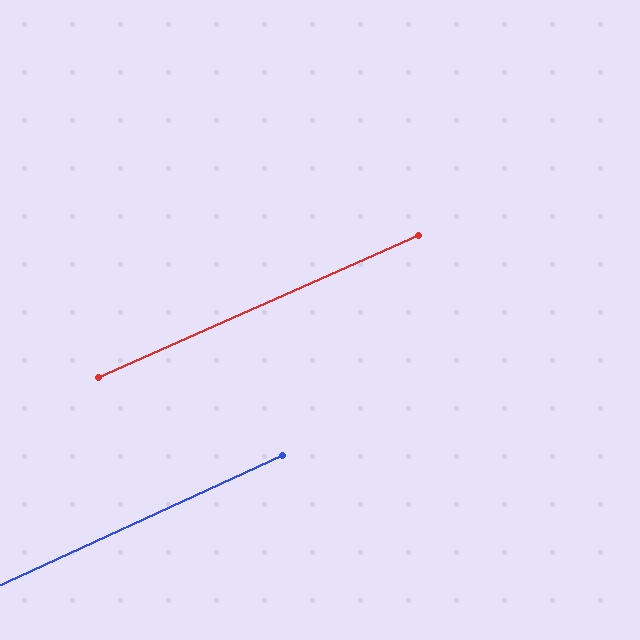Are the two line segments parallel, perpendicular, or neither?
Parallel — their directions differ by only 0.6°.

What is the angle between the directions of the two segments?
Approximately 1 degree.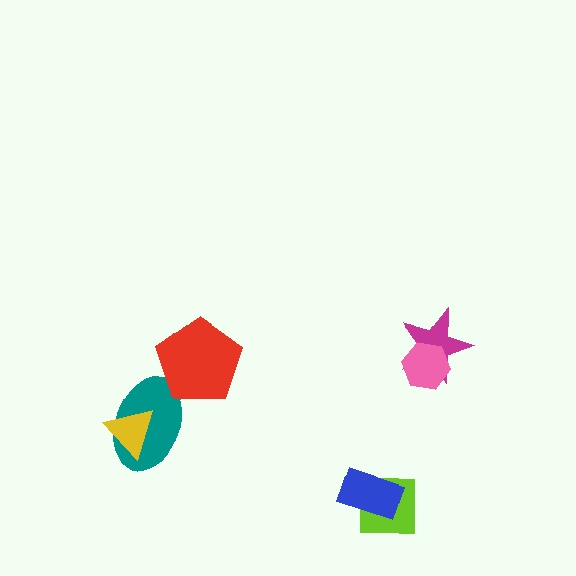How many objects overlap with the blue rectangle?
1 object overlaps with the blue rectangle.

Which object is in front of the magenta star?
The pink hexagon is in front of the magenta star.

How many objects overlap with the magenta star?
1 object overlaps with the magenta star.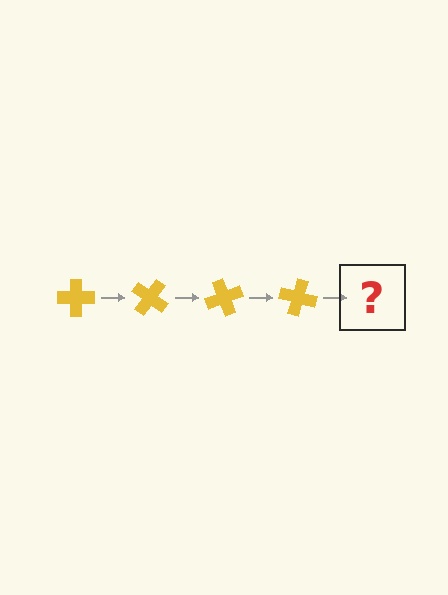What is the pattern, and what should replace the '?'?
The pattern is that the cross rotates 35 degrees each step. The '?' should be a yellow cross rotated 140 degrees.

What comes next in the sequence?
The next element should be a yellow cross rotated 140 degrees.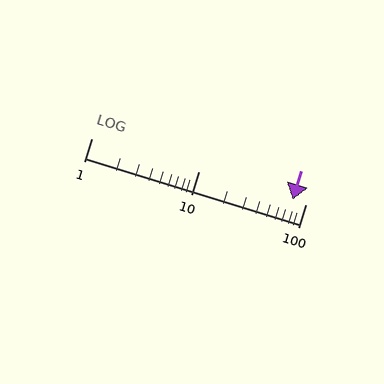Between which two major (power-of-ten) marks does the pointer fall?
The pointer is between 10 and 100.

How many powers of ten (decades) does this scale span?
The scale spans 2 decades, from 1 to 100.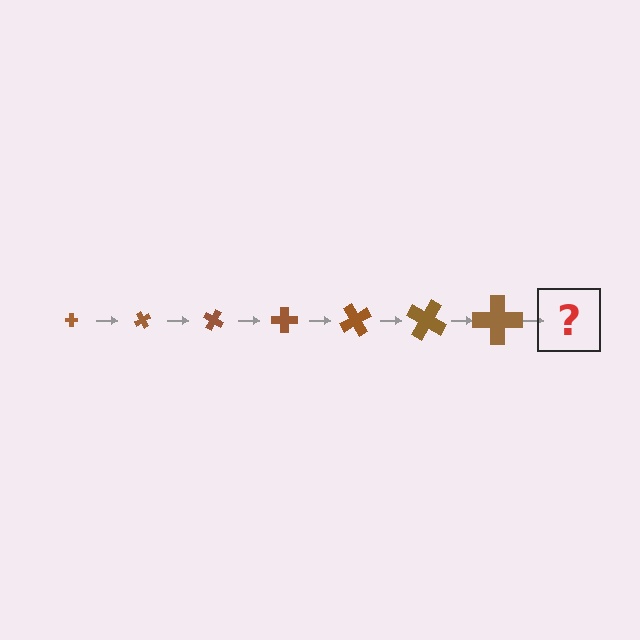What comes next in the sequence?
The next element should be a cross, larger than the previous one and rotated 420 degrees from the start.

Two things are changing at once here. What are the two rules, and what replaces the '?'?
The two rules are that the cross grows larger each step and it rotates 60 degrees each step. The '?' should be a cross, larger than the previous one and rotated 420 degrees from the start.